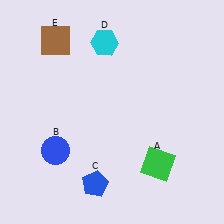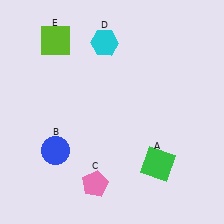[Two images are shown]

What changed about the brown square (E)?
In Image 1, E is brown. In Image 2, it changed to lime.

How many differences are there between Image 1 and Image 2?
There are 2 differences between the two images.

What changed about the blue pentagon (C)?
In Image 1, C is blue. In Image 2, it changed to pink.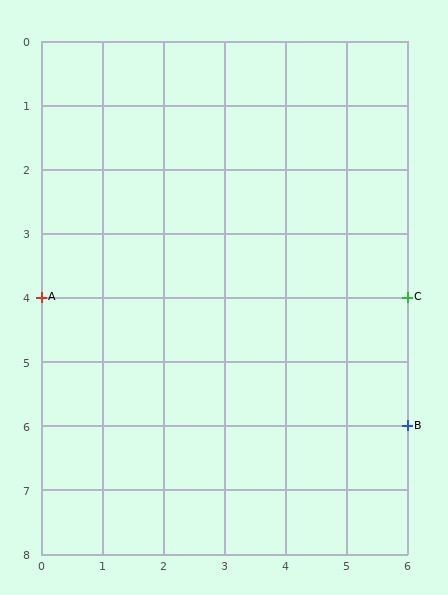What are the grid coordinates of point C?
Point C is at grid coordinates (6, 4).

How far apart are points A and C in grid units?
Points A and C are 6 columns apart.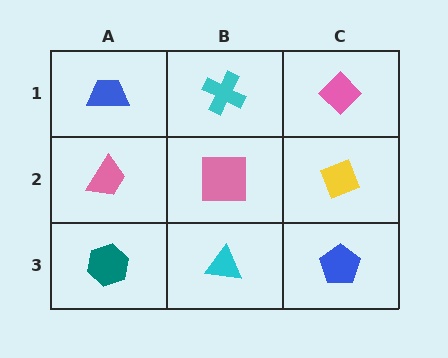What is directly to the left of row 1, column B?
A blue trapezoid.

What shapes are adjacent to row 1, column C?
A yellow diamond (row 2, column C), a cyan cross (row 1, column B).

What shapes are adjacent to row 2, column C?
A pink diamond (row 1, column C), a blue pentagon (row 3, column C), a pink square (row 2, column B).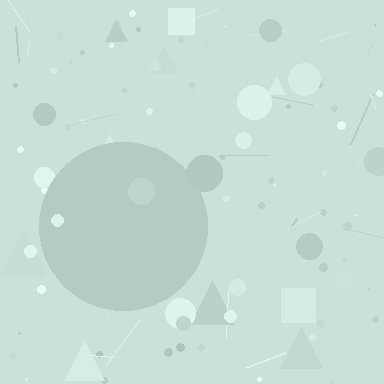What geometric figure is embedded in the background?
A circle is embedded in the background.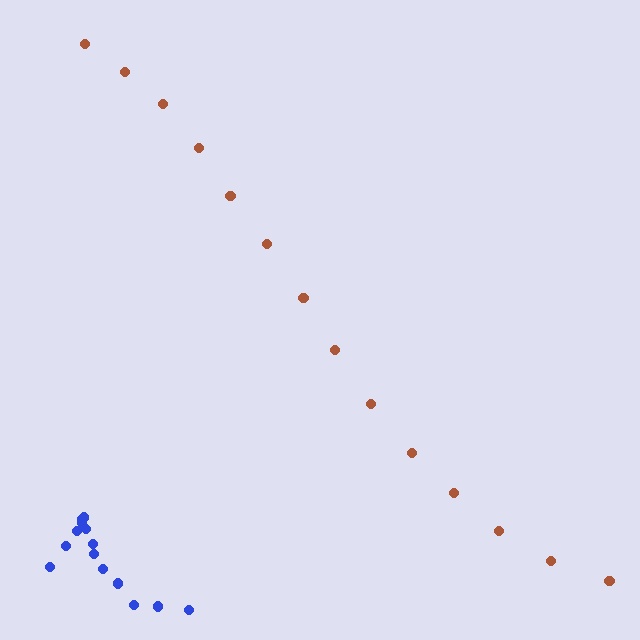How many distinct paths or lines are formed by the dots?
There are 2 distinct paths.